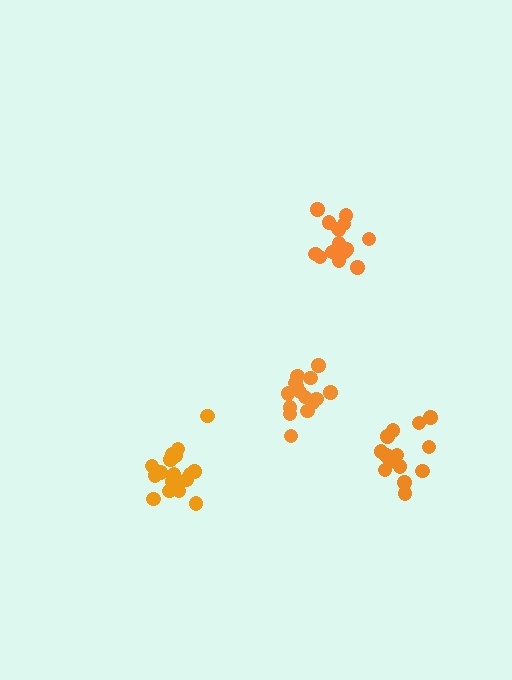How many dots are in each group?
Group 1: 17 dots, Group 2: 14 dots, Group 3: 15 dots, Group 4: 16 dots (62 total).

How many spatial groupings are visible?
There are 4 spatial groupings.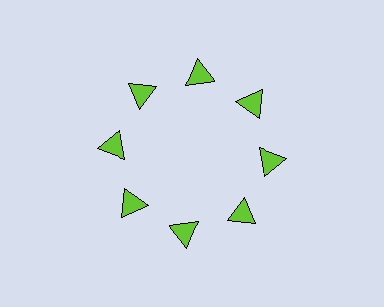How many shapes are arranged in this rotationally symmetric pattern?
There are 8 shapes, arranged in 8 groups of 1.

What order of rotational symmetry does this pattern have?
This pattern has 8-fold rotational symmetry.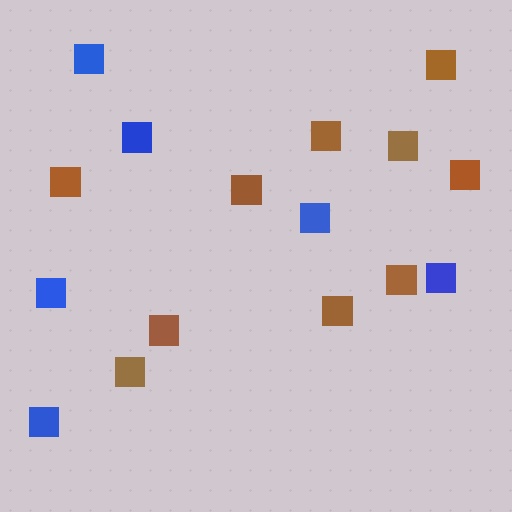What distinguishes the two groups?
There are 2 groups: one group of brown squares (10) and one group of blue squares (6).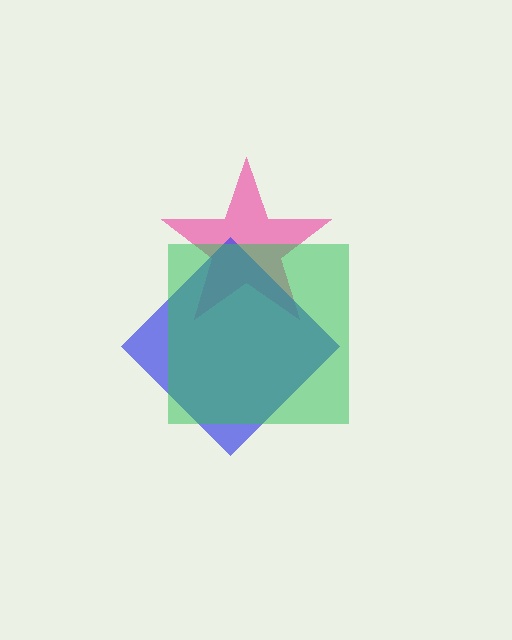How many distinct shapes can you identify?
There are 3 distinct shapes: a pink star, a blue diamond, a green square.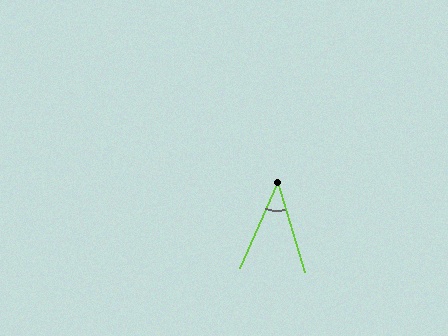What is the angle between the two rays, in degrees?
Approximately 40 degrees.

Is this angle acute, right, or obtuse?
It is acute.